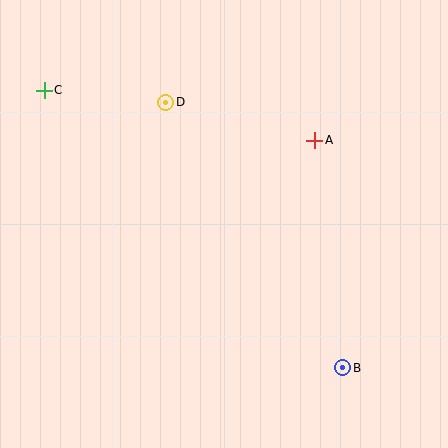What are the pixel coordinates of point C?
Point C is at (44, 90).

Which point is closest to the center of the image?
Point A at (315, 140) is closest to the center.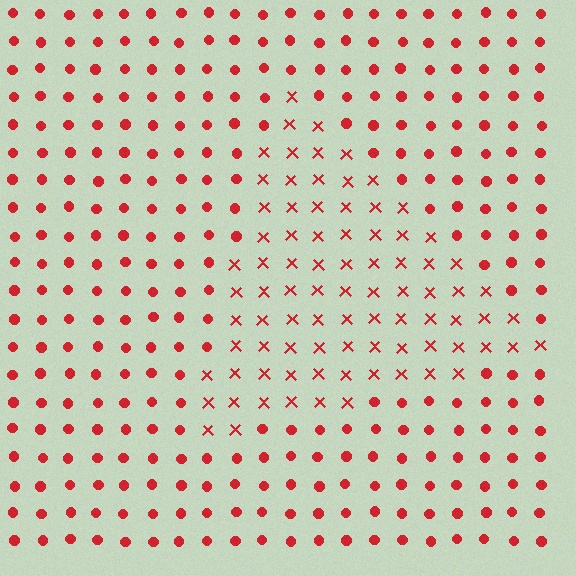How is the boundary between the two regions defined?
The boundary is defined by a change in element shape: X marks inside vs. circles outside. All elements share the same color and spacing.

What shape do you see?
I see a triangle.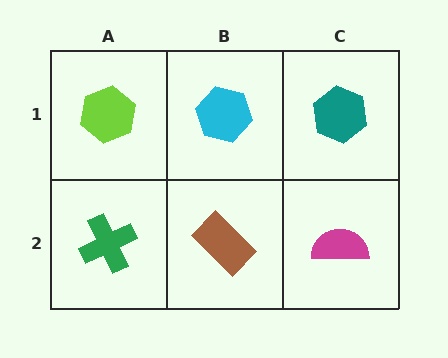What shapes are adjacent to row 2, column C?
A teal hexagon (row 1, column C), a brown rectangle (row 2, column B).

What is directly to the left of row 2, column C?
A brown rectangle.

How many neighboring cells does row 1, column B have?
3.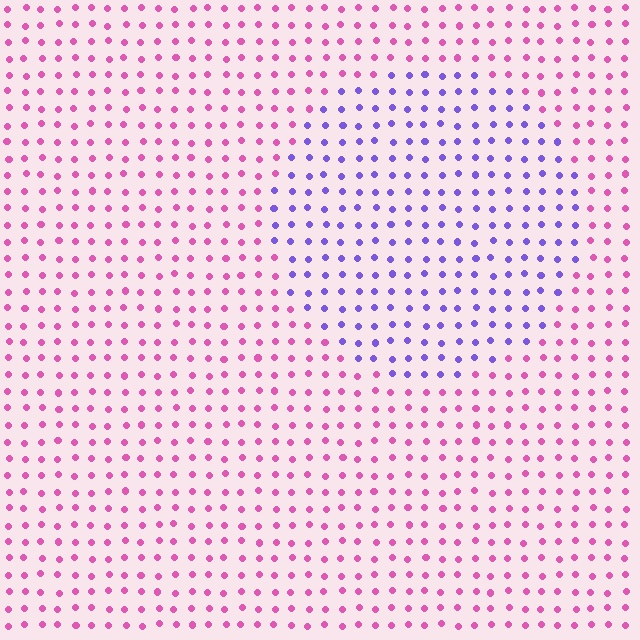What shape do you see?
I see a circle.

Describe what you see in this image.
The image is filled with small pink elements in a uniform arrangement. A circle-shaped region is visible where the elements are tinted to a slightly different hue, forming a subtle color boundary.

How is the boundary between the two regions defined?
The boundary is defined purely by a slight shift in hue (about 64 degrees). Spacing, size, and orientation are identical on both sides.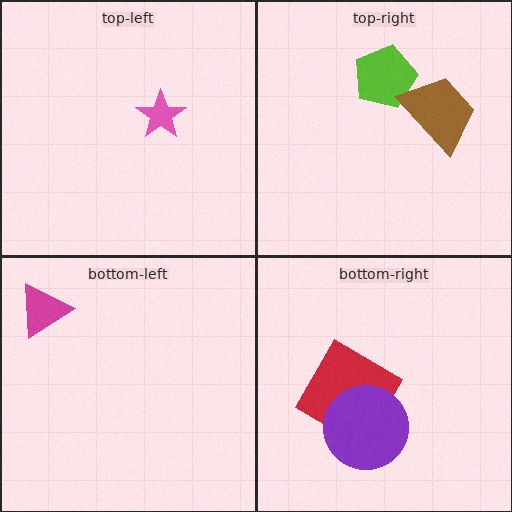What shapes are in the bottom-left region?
The magenta triangle.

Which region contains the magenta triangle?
The bottom-left region.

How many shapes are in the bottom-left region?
1.